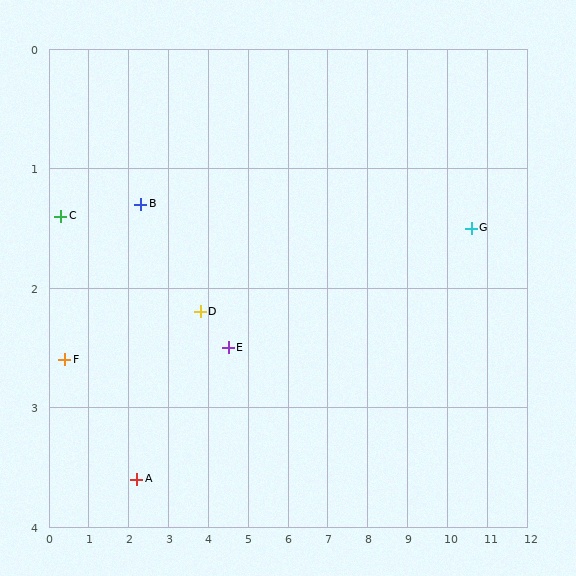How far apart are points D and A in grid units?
Points D and A are about 2.1 grid units apart.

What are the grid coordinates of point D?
Point D is at approximately (3.8, 2.2).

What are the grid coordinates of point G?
Point G is at approximately (10.6, 1.5).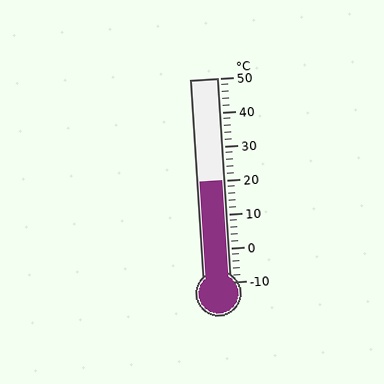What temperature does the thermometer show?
The thermometer shows approximately 20°C.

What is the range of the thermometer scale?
The thermometer scale ranges from -10°C to 50°C.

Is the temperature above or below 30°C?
The temperature is below 30°C.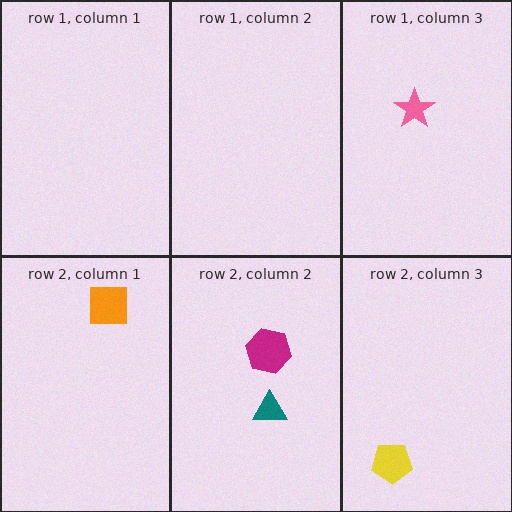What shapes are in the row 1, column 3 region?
The pink star.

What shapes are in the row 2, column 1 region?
The orange square.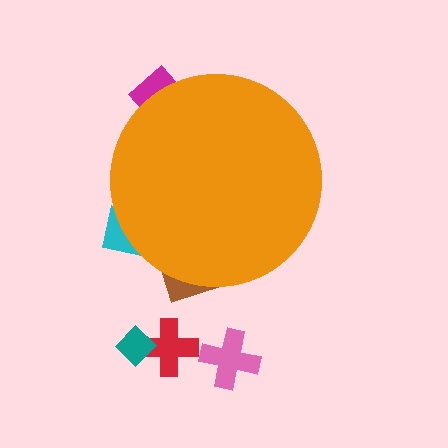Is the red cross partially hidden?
No, the red cross is fully visible.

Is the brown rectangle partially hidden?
Yes, the brown rectangle is partially hidden behind the orange circle.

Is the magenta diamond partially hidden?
Yes, the magenta diamond is partially hidden behind the orange circle.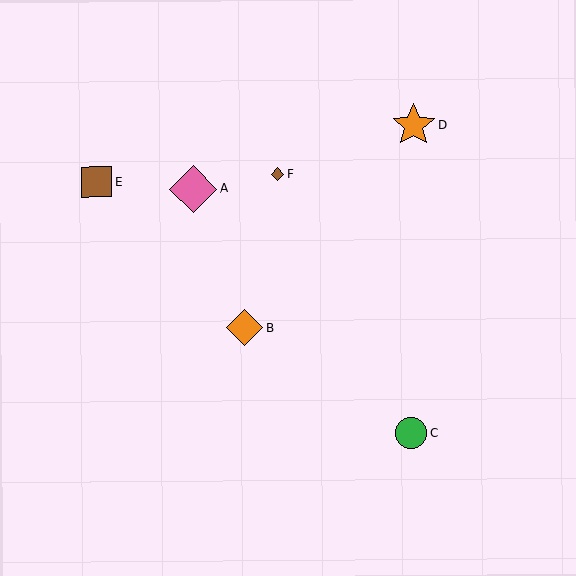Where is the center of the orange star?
The center of the orange star is at (413, 125).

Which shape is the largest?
The pink diamond (labeled A) is the largest.